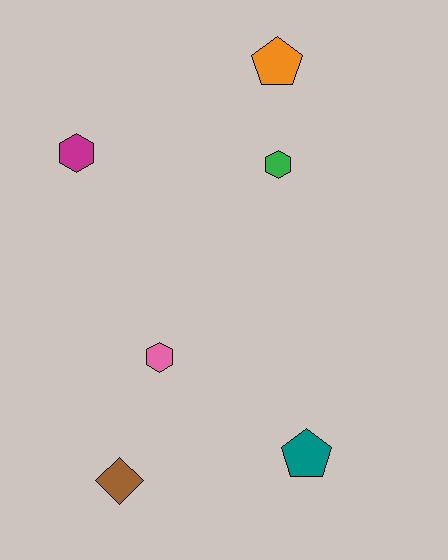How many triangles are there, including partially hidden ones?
There are no triangles.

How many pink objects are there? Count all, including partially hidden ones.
There is 1 pink object.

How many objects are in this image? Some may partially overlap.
There are 6 objects.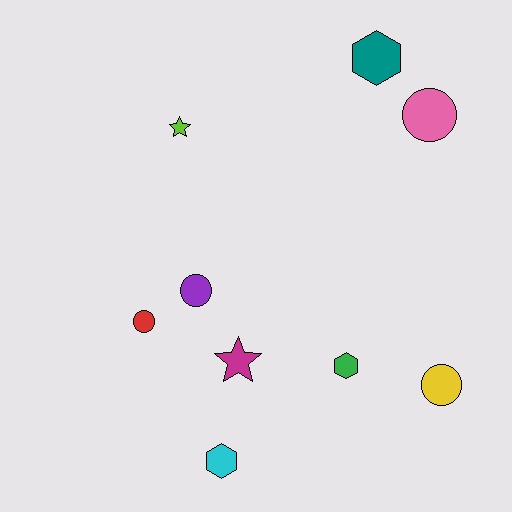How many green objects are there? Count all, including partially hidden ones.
There is 1 green object.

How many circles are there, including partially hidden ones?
There are 4 circles.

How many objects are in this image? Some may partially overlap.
There are 9 objects.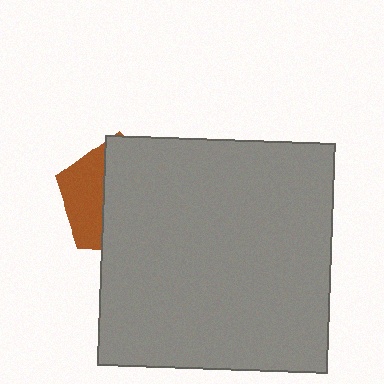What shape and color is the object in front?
The object in front is a gray square.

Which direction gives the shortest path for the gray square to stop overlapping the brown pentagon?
Moving right gives the shortest separation.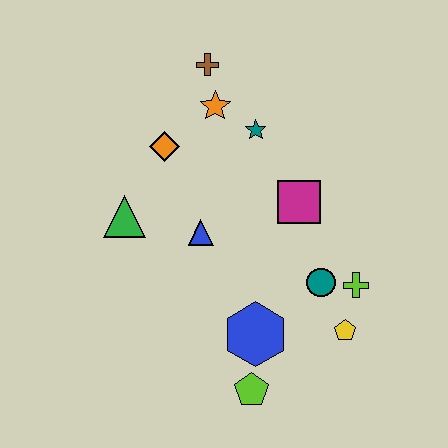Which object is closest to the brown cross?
The orange star is closest to the brown cross.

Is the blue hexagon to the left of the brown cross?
No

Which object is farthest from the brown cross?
The lime pentagon is farthest from the brown cross.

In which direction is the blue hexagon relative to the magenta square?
The blue hexagon is below the magenta square.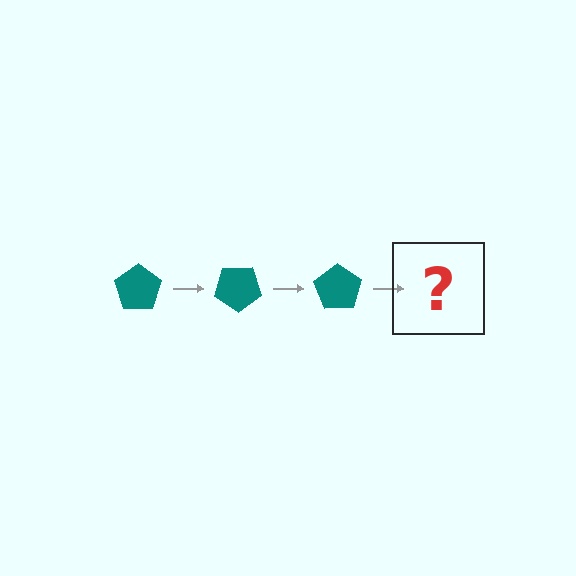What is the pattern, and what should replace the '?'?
The pattern is that the pentagon rotates 35 degrees each step. The '?' should be a teal pentagon rotated 105 degrees.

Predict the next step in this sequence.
The next step is a teal pentagon rotated 105 degrees.